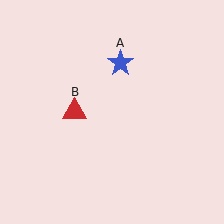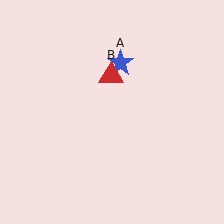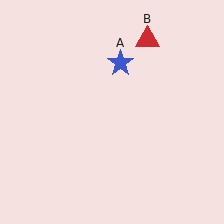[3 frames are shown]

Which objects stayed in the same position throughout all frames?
Blue star (object A) remained stationary.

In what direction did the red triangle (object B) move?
The red triangle (object B) moved up and to the right.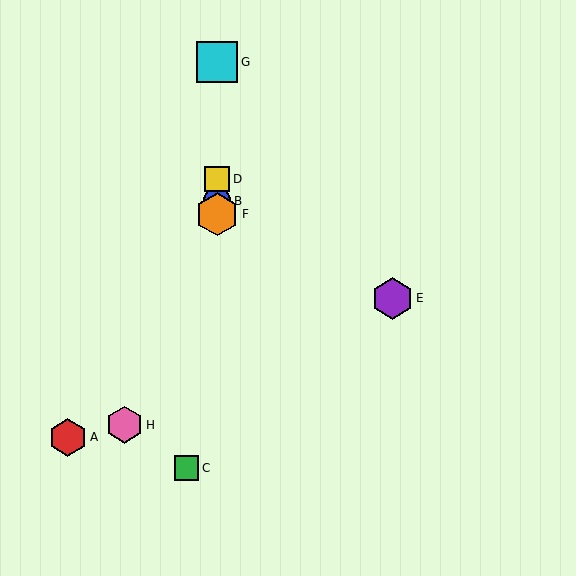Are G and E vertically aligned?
No, G is at x≈217 and E is at x≈392.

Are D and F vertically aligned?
Yes, both are at x≈217.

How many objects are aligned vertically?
4 objects (B, D, F, G) are aligned vertically.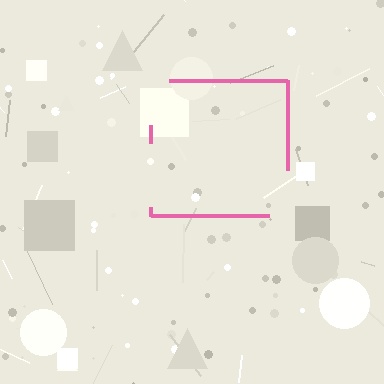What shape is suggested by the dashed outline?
The dashed outline suggests a square.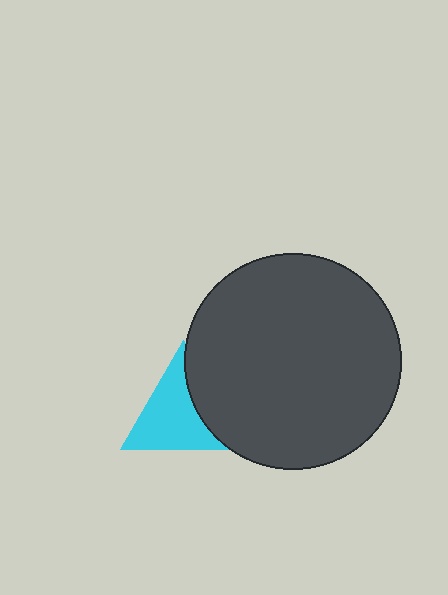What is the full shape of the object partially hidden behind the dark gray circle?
The partially hidden object is a cyan triangle.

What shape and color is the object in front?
The object in front is a dark gray circle.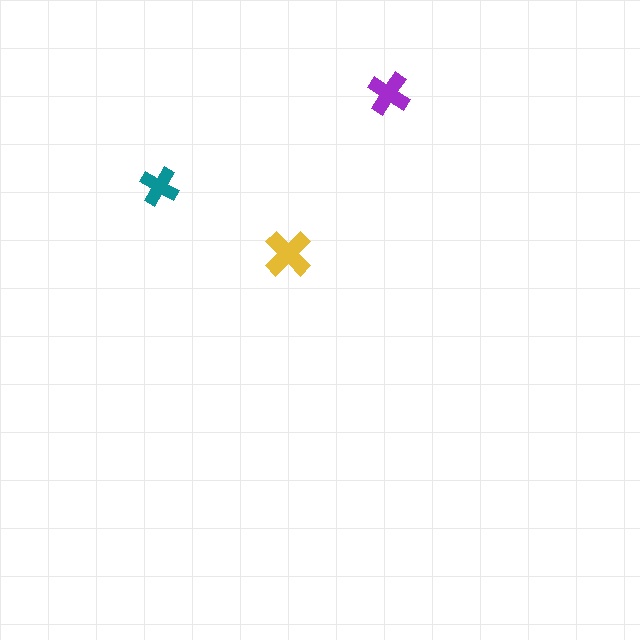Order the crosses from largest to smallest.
the yellow one, the purple one, the teal one.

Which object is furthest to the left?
The teal cross is leftmost.